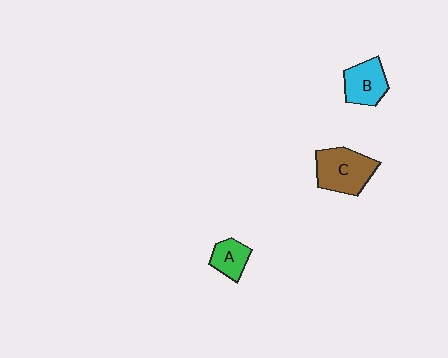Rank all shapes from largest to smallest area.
From largest to smallest: C (brown), B (cyan), A (green).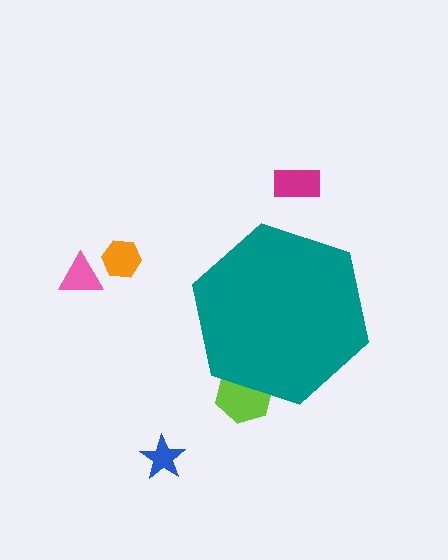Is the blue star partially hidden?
No, the blue star is fully visible.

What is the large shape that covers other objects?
A teal hexagon.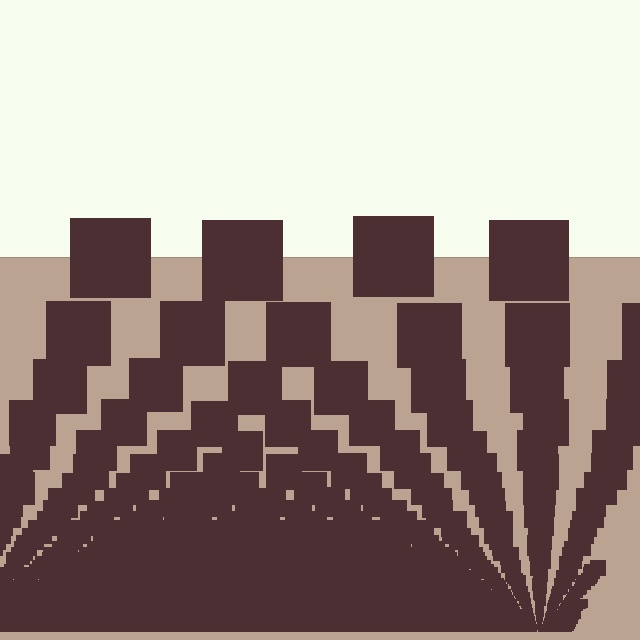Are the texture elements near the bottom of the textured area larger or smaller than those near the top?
Smaller. The gradient is inverted — elements near the bottom are smaller and denser.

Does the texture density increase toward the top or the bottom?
Density increases toward the bottom.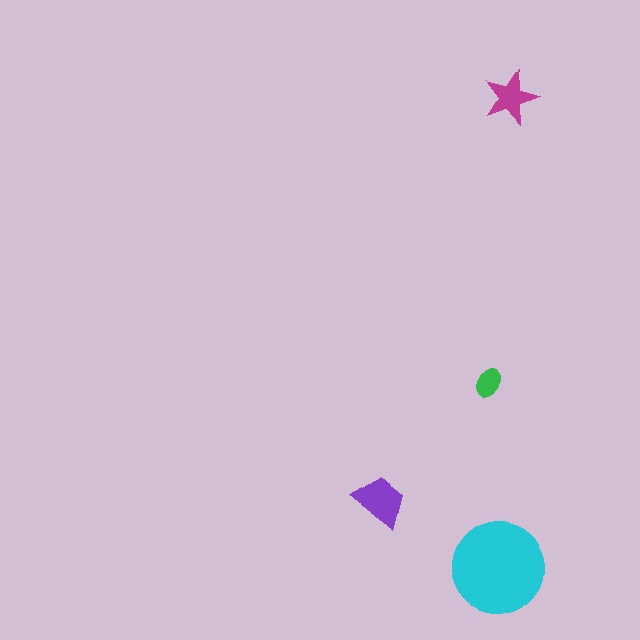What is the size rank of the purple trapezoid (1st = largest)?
2nd.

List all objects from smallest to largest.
The green ellipse, the magenta star, the purple trapezoid, the cyan circle.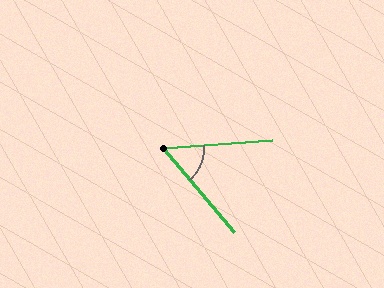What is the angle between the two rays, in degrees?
Approximately 53 degrees.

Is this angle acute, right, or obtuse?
It is acute.